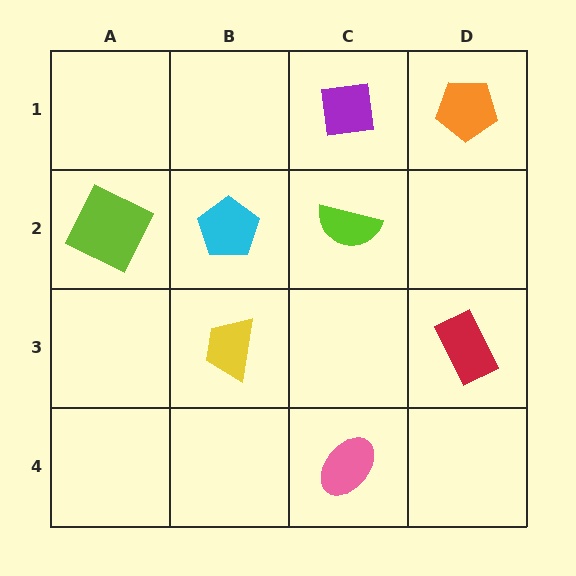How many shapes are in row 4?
1 shape.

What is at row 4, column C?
A pink ellipse.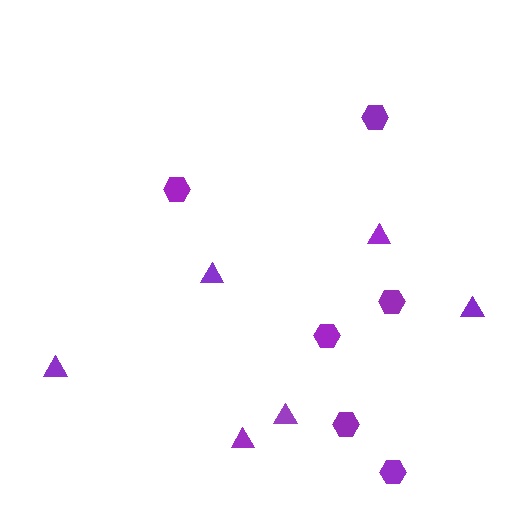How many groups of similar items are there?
There are 2 groups: one group of hexagons (6) and one group of triangles (6).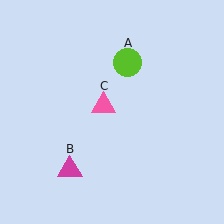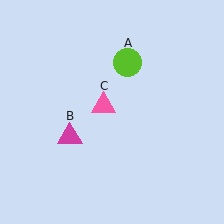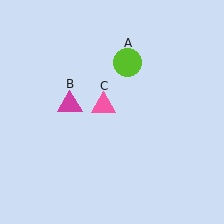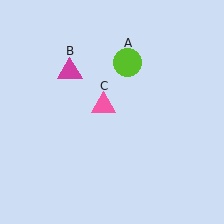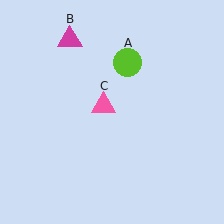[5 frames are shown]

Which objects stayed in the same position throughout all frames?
Lime circle (object A) and pink triangle (object C) remained stationary.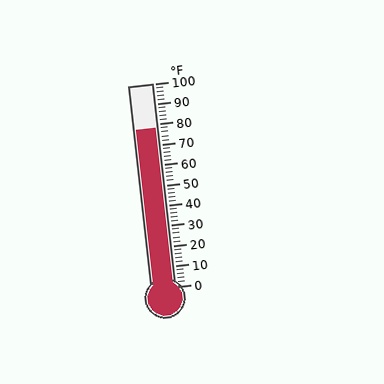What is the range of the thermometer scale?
The thermometer scale ranges from 0°F to 100°F.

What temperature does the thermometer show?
The thermometer shows approximately 78°F.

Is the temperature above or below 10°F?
The temperature is above 10°F.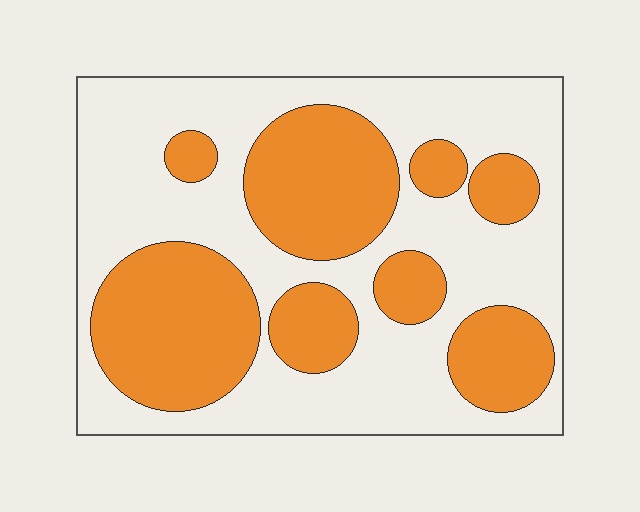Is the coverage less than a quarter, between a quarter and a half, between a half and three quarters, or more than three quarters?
Between a quarter and a half.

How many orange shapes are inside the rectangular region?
8.